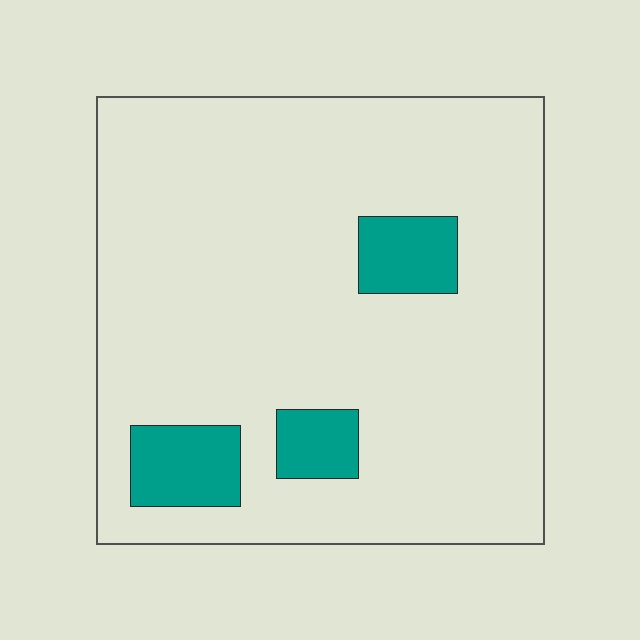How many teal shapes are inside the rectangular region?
3.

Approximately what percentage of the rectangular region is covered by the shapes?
Approximately 10%.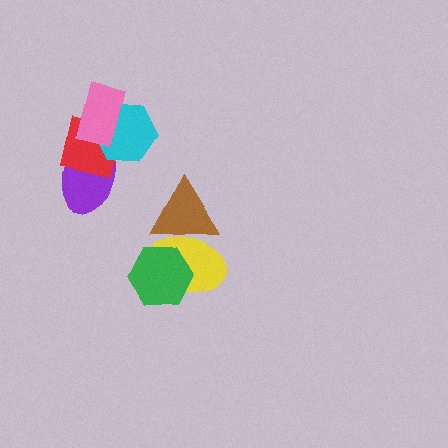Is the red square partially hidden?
Yes, it is partially covered by another shape.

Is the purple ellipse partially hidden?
Yes, it is partially covered by another shape.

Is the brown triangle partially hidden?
Yes, it is partially covered by another shape.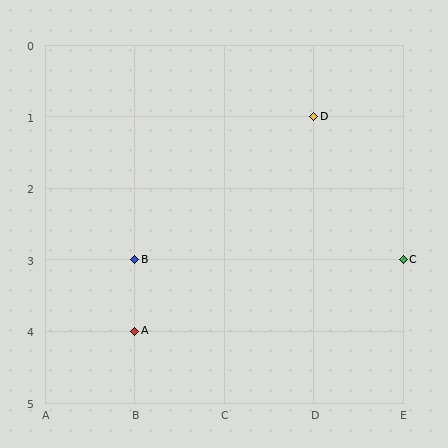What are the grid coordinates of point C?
Point C is at grid coordinates (E, 3).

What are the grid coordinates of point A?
Point A is at grid coordinates (B, 4).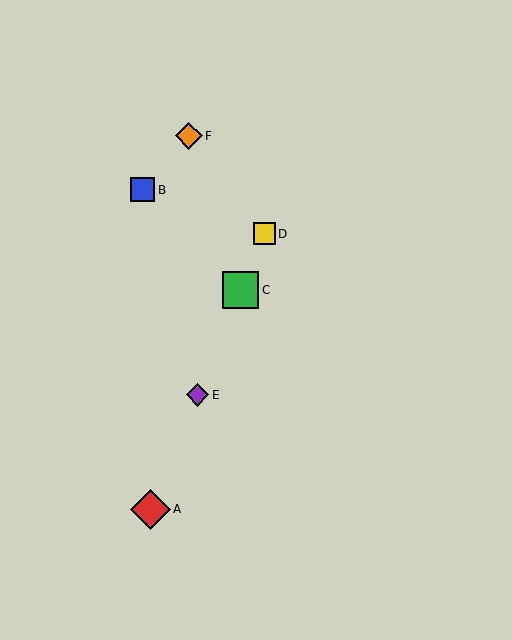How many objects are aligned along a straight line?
4 objects (A, C, D, E) are aligned along a straight line.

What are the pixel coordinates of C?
Object C is at (241, 290).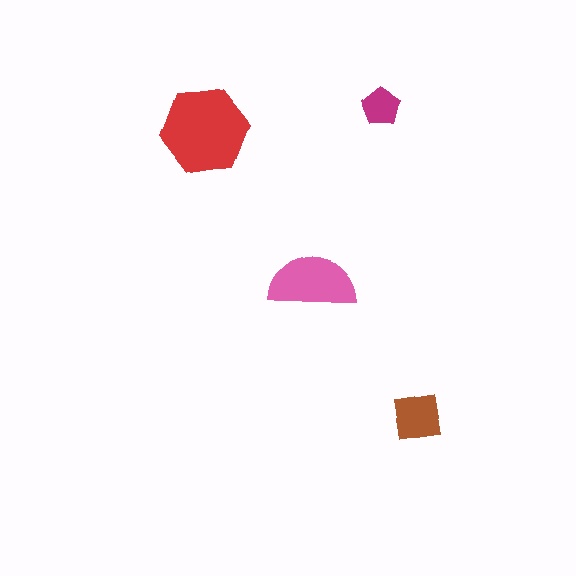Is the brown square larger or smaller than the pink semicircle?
Smaller.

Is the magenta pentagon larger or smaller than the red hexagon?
Smaller.